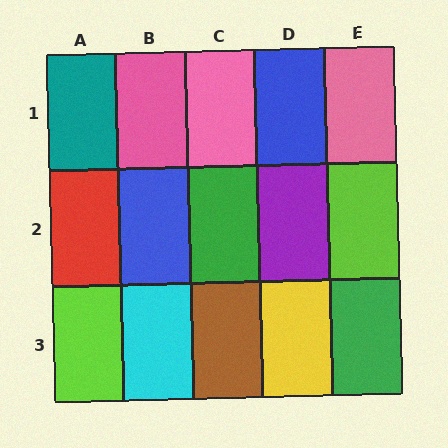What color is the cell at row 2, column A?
Red.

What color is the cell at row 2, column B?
Blue.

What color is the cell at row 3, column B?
Cyan.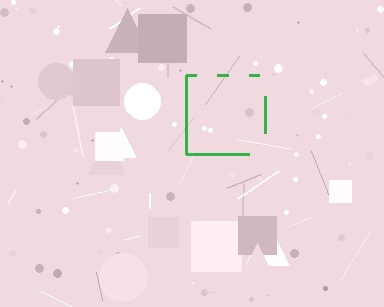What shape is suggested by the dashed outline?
The dashed outline suggests a square.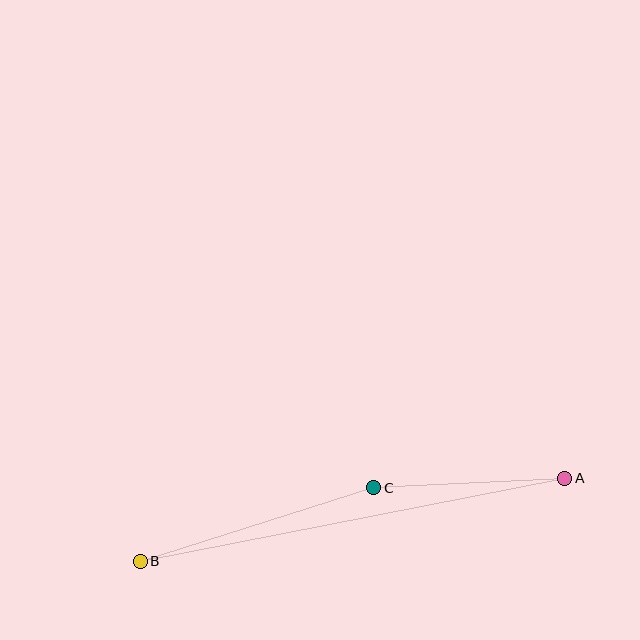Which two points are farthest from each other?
Points A and B are farthest from each other.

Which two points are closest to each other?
Points A and C are closest to each other.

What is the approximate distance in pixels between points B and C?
The distance between B and C is approximately 245 pixels.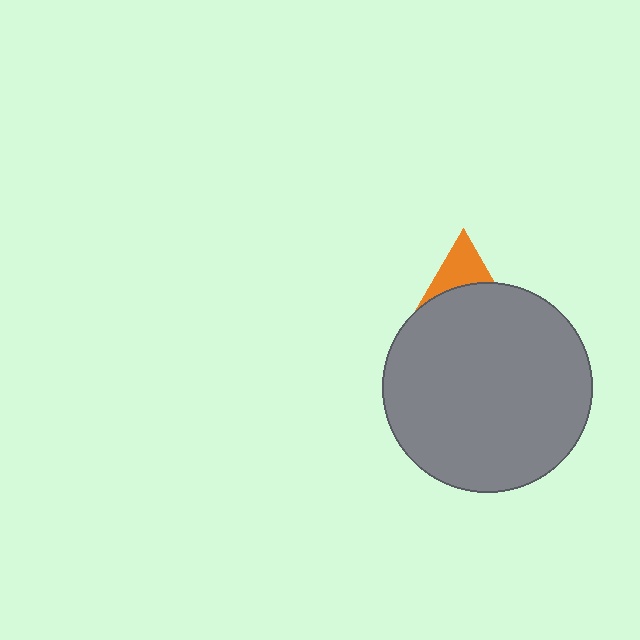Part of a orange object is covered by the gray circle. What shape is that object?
It is a triangle.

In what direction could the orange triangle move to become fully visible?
The orange triangle could move up. That would shift it out from behind the gray circle entirely.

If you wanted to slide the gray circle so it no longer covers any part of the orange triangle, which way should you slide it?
Slide it down — that is the most direct way to separate the two shapes.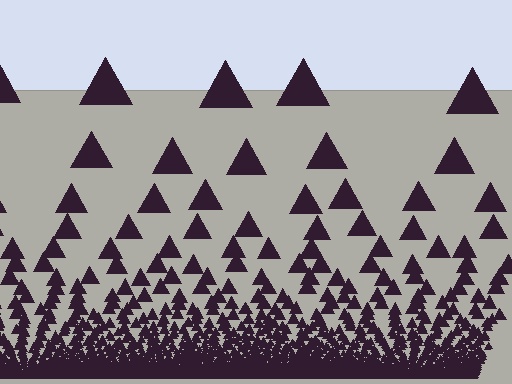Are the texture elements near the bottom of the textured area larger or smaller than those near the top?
Smaller. The gradient is inverted — elements near the bottom are smaller and denser.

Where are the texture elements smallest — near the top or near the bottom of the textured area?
Near the bottom.